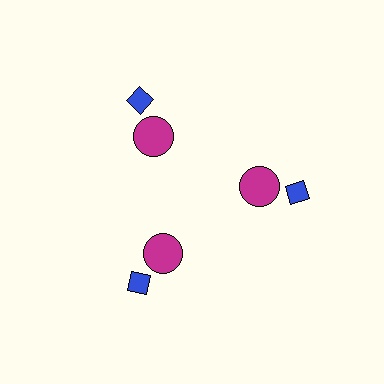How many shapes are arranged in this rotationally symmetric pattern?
There are 6 shapes, arranged in 3 groups of 2.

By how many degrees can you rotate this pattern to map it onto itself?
The pattern maps onto itself every 120 degrees of rotation.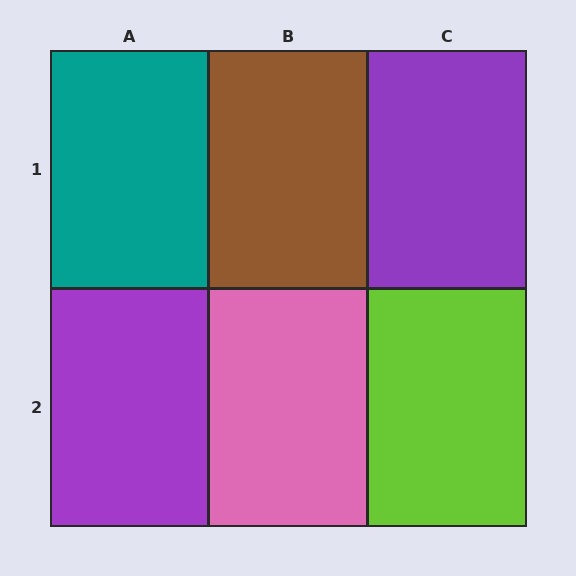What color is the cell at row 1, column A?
Teal.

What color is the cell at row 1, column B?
Brown.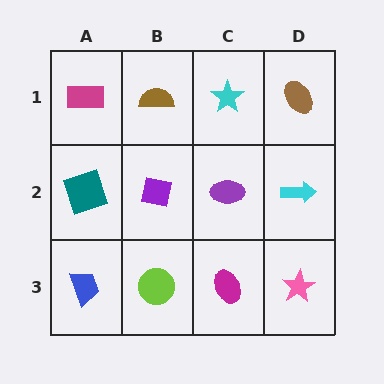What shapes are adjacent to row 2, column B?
A brown semicircle (row 1, column B), a lime circle (row 3, column B), a teal square (row 2, column A), a purple ellipse (row 2, column C).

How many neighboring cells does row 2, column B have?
4.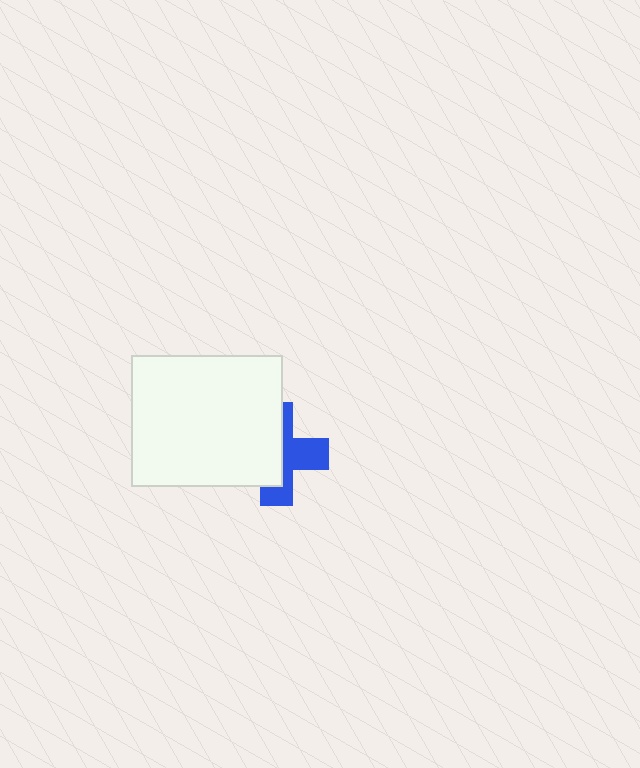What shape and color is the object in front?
The object in front is a white rectangle.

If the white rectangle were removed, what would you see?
You would see the complete blue cross.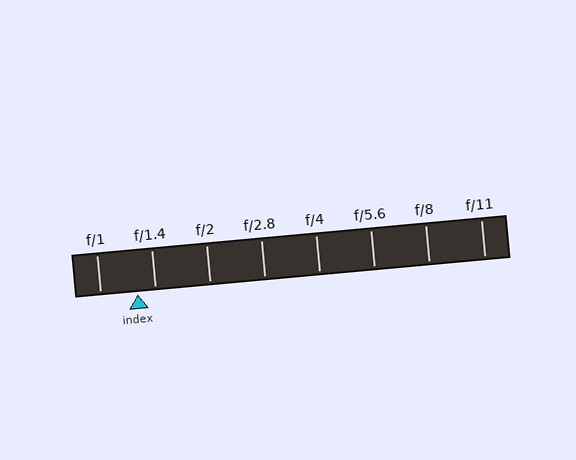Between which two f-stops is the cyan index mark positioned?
The index mark is between f/1 and f/1.4.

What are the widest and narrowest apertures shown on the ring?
The widest aperture shown is f/1 and the narrowest is f/11.